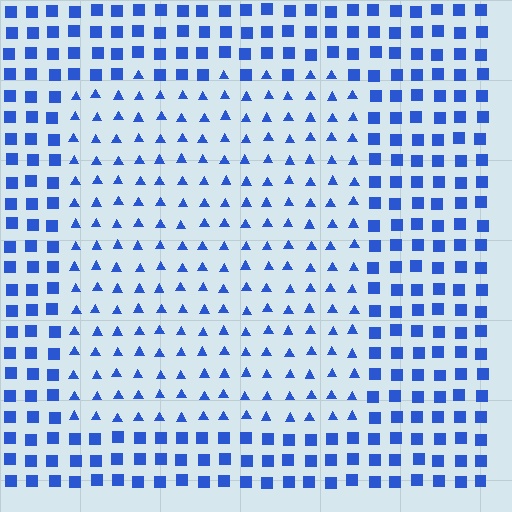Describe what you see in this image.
The image is filled with small blue elements arranged in a uniform grid. A rectangle-shaped region contains triangles, while the surrounding area contains squares. The boundary is defined purely by the change in element shape.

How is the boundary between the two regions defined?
The boundary is defined by a change in element shape: triangles inside vs. squares outside. All elements share the same color and spacing.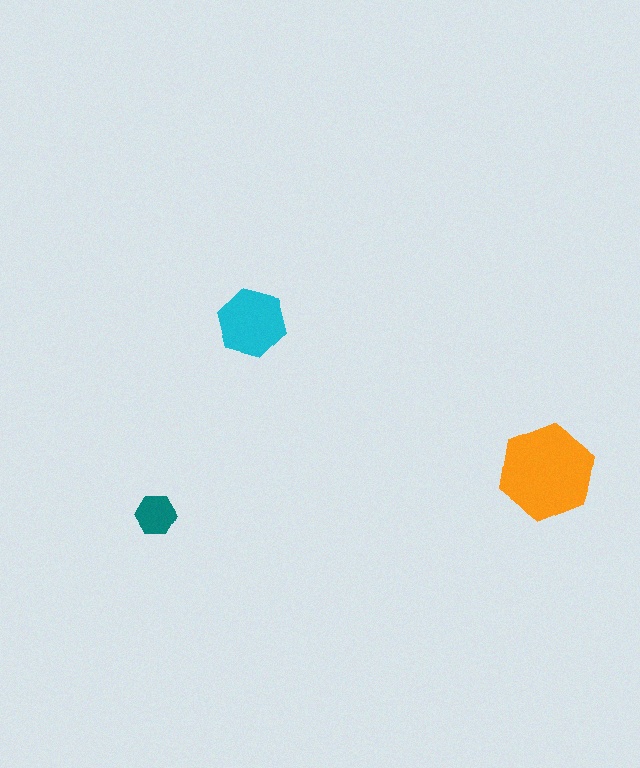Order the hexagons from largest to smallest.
the orange one, the cyan one, the teal one.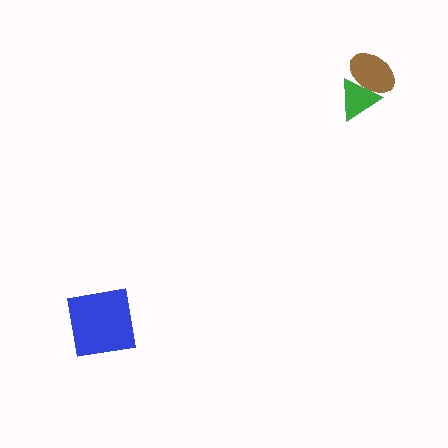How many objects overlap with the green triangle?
1 object overlaps with the green triangle.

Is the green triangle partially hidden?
Yes, it is partially covered by another shape.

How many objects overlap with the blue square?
0 objects overlap with the blue square.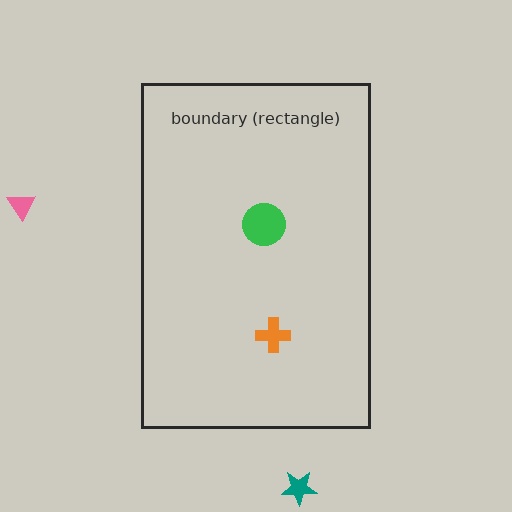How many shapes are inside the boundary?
2 inside, 2 outside.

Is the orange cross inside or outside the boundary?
Inside.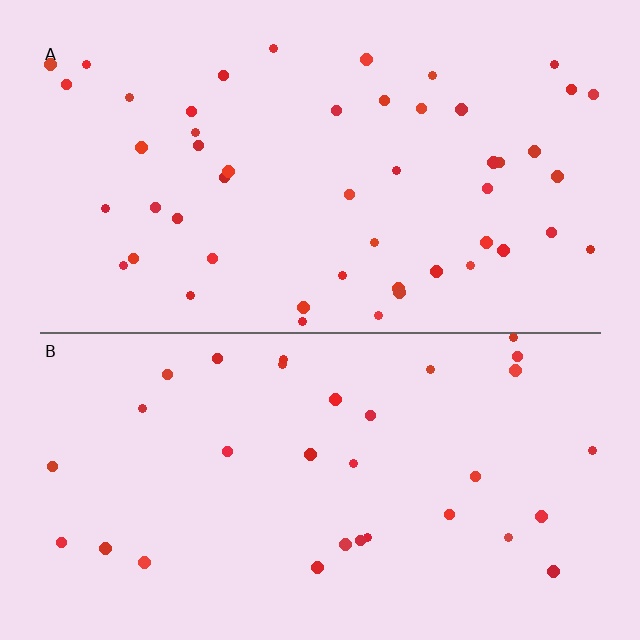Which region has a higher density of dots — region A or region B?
A (the top).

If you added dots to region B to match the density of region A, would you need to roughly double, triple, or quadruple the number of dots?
Approximately double.